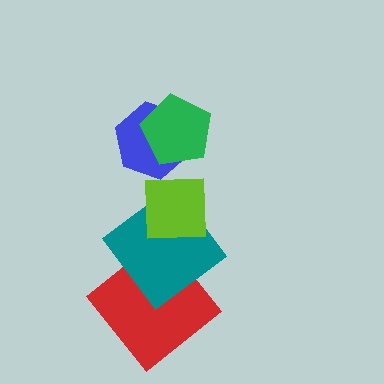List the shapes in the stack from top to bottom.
From top to bottom: the green pentagon, the blue hexagon, the lime square, the teal diamond, the red diamond.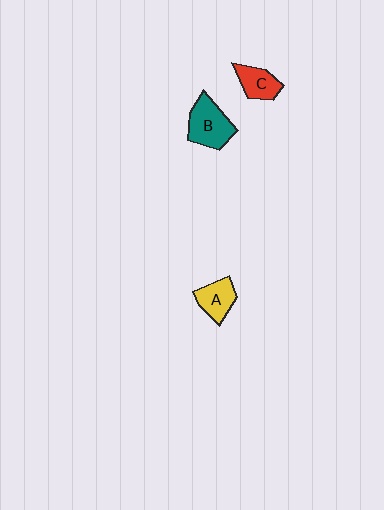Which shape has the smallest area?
Shape C (red).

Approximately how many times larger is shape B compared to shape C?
Approximately 1.5 times.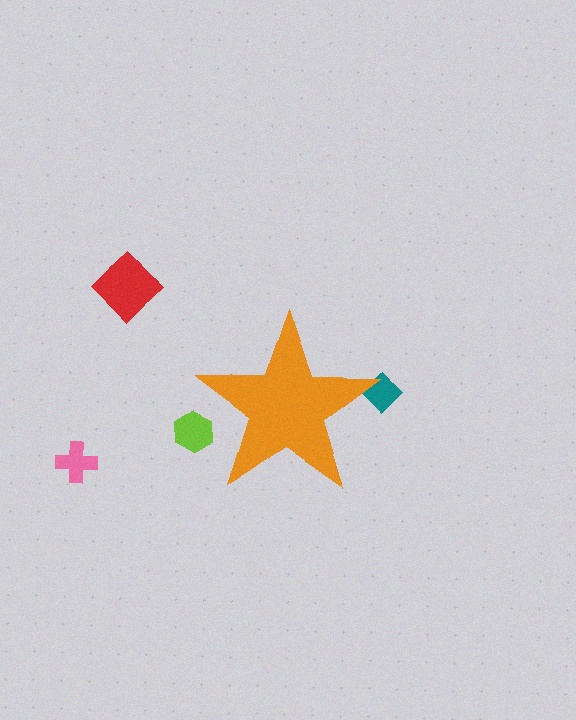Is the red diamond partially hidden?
No, the red diamond is fully visible.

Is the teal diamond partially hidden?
Yes, the teal diamond is partially hidden behind the orange star.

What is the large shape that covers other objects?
An orange star.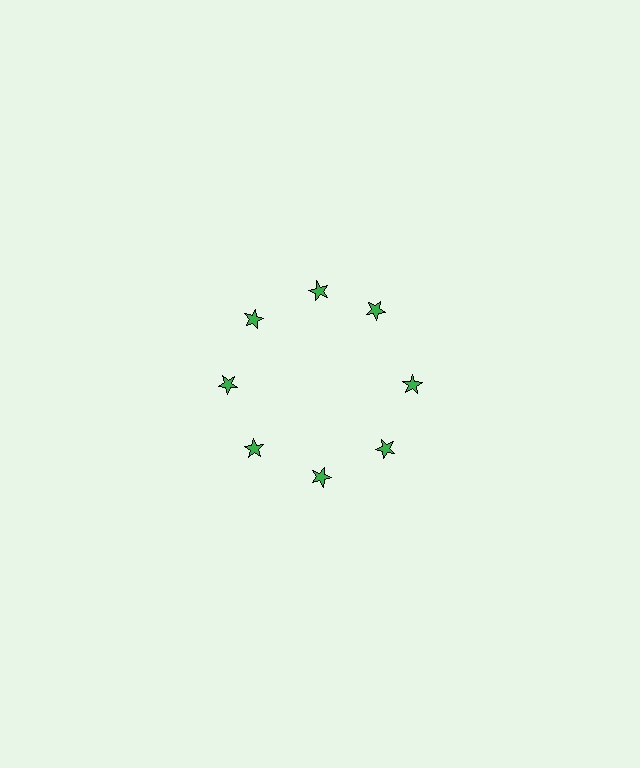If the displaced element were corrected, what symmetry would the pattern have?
It would have 8-fold rotational symmetry — the pattern would map onto itself every 45 degrees.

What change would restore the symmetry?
The symmetry would be restored by rotating it back into even spacing with its neighbors so that all 8 stars sit at equal angles and equal distance from the center.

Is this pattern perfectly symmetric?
No. The 8 green stars are arranged in a ring, but one element near the 2 o'clock position is rotated out of alignment along the ring, breaking the 8-fold rotational symmetry.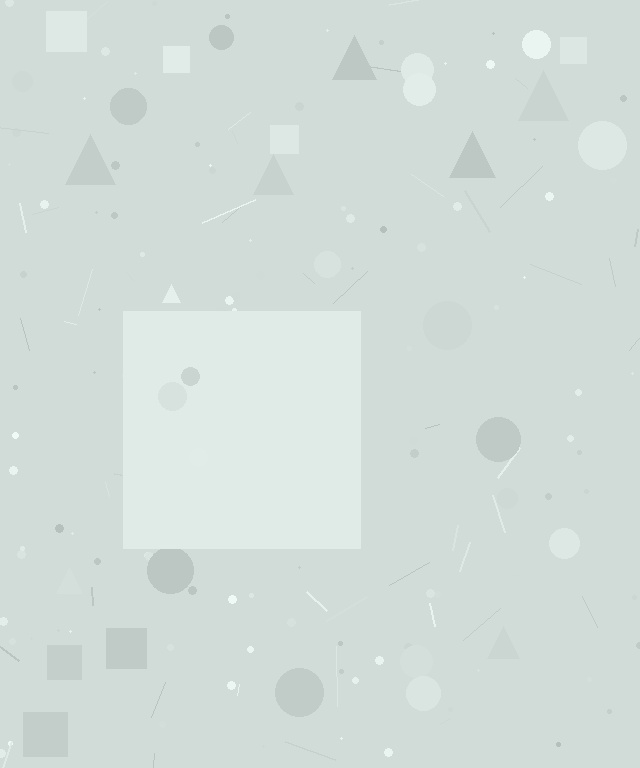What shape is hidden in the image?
A square is hidden in the image.